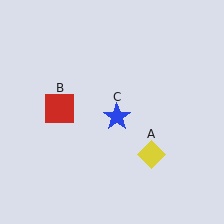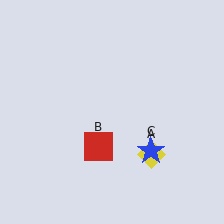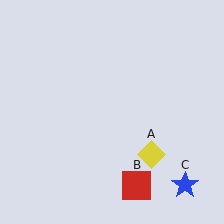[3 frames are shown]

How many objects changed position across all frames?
2 objects changed position: red square (object B), blue star (object C).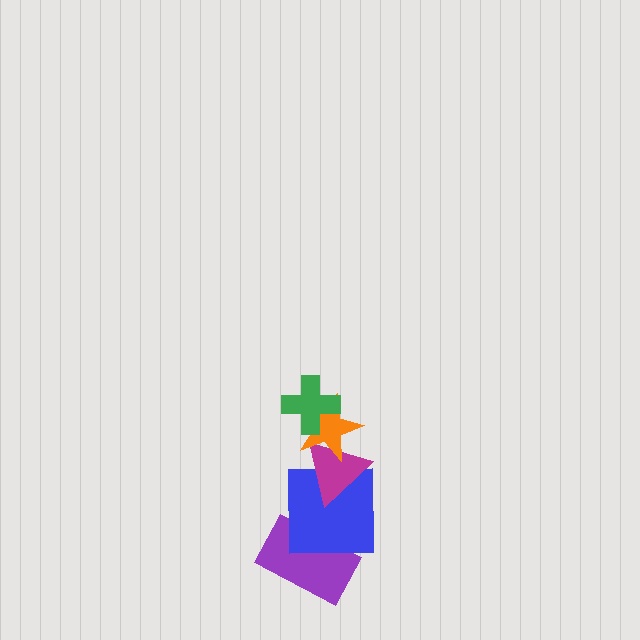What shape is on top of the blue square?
The magenta triangle is on top of the blue square.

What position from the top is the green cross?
The green cross is 1st from the top.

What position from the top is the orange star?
The orange star is 2nd from the top.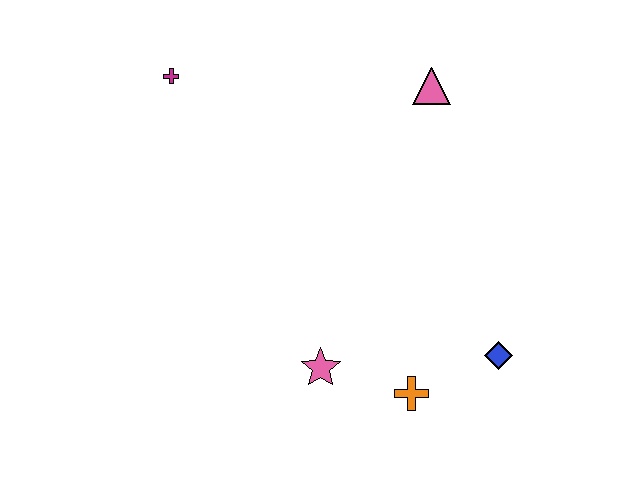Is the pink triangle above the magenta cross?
No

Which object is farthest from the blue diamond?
The magenta cross is farthest from the blue diamond.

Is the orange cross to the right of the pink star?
Yes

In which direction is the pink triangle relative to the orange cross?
The pink triangle is above the orange cross.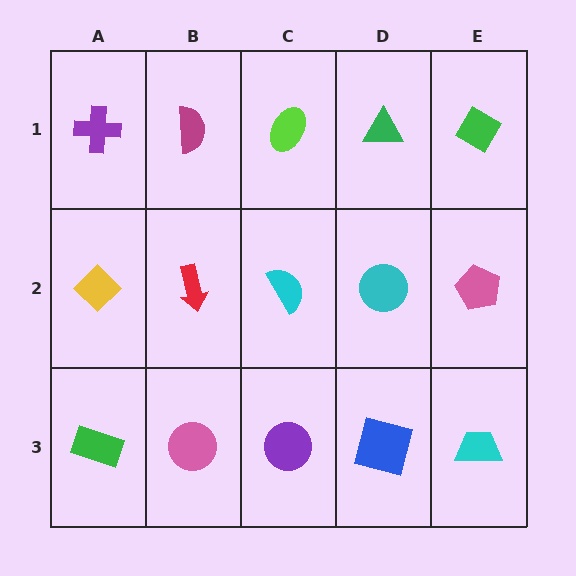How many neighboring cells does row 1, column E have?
2.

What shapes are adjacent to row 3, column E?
A pink pentagon (row 2, column E), a blue square (row 3, column D).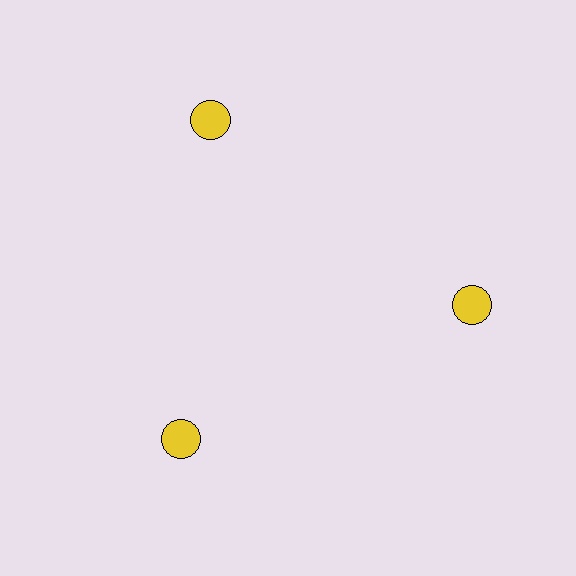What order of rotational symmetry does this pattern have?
This pattern has 3-fold rotational symmetry.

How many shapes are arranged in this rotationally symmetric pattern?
There are 3 shapes, arranged in 3 groups of 1.